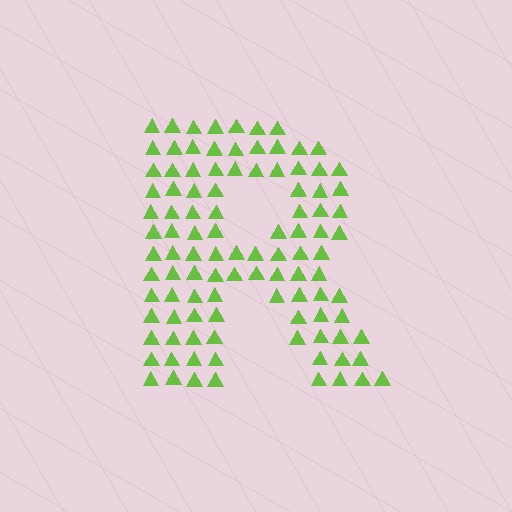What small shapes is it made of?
It is made of small triangles.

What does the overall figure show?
The overall figure shows the letter R.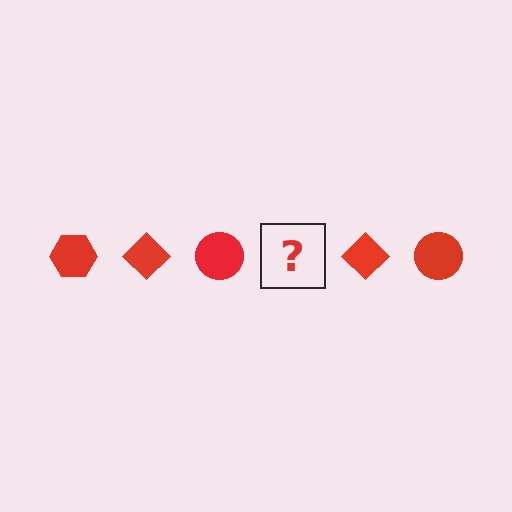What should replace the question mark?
The question mark should be replaced with a red hexagon.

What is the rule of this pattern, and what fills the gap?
The rule is that the pattern cycles through hexagon, diamond, circle shapes in red. The gap should be filled with a red hexagon.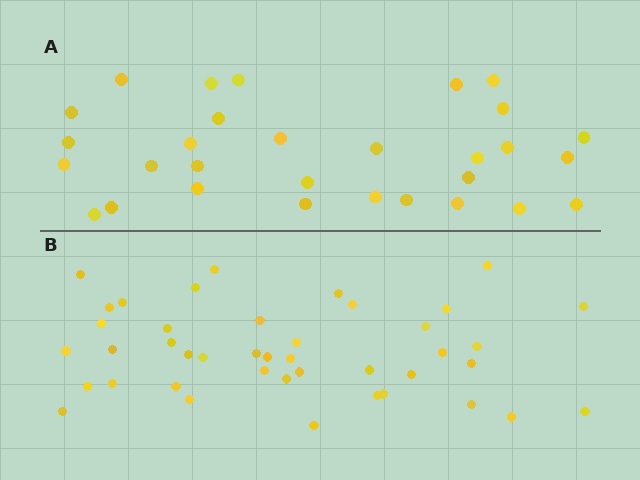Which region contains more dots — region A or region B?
Region B (the bottom region) has more dots.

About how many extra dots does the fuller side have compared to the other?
Region B has roughly 12 or so more dots than region A.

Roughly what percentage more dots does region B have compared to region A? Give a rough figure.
About 40% more.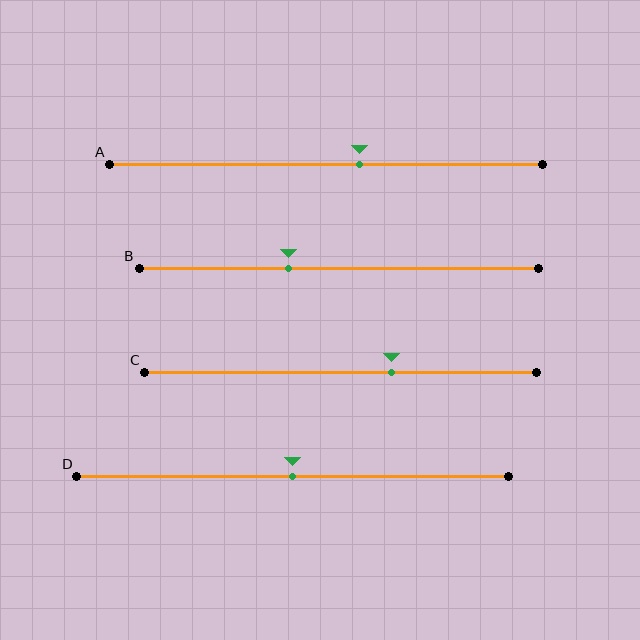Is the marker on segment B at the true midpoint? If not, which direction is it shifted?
No, the marker on segment B is shifted to the left by about 13% of the segment length.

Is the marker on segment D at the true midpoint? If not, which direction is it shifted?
Yes, the marker on segment D is at the true midpoint.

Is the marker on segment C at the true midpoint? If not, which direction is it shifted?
No, the marker on segment C is shifted to the right by about 13% of the segment length.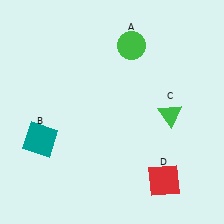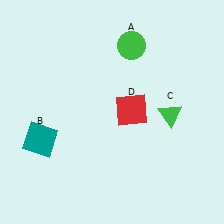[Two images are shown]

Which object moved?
The red square (D) moved up.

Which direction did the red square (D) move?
The red square (D) moved up.